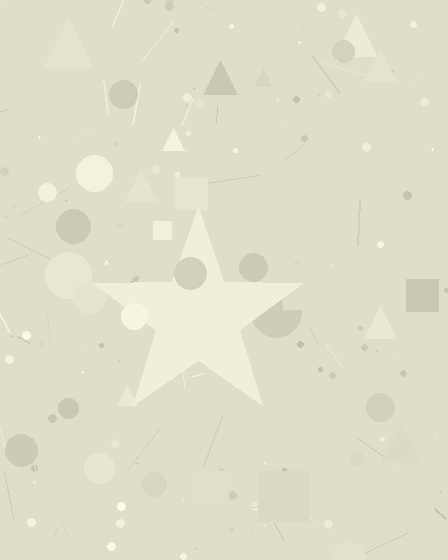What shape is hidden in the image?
A star is hidden in the image.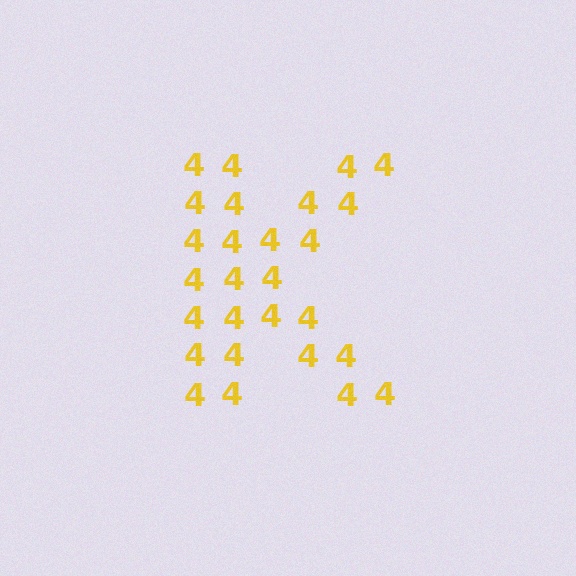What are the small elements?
The small elements are digit 4's.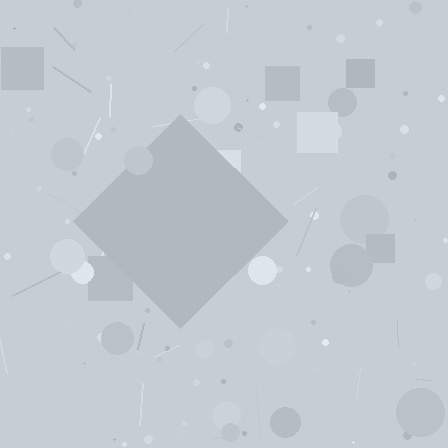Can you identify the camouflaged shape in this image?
The camouflaged shape is a diamond.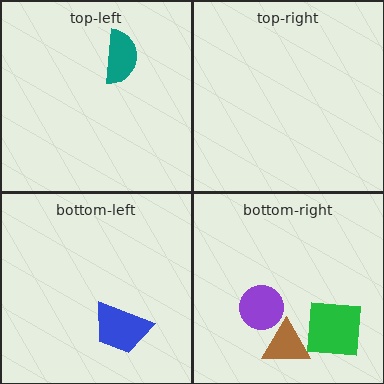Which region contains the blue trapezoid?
The bottom-left region.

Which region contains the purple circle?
The bottom-right region.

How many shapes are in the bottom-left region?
1.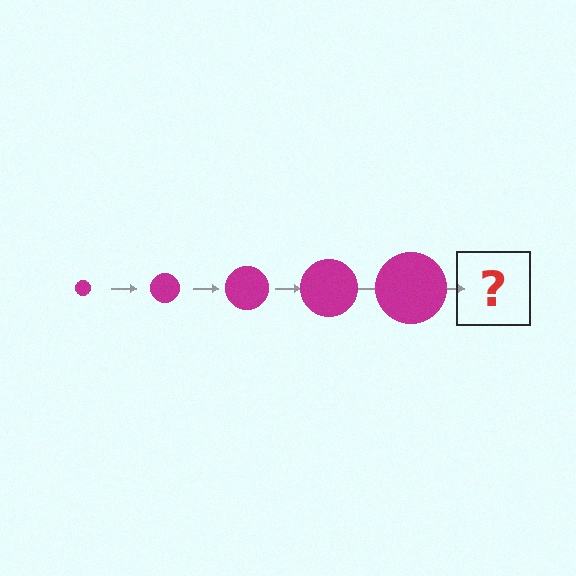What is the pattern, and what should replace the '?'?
The pattern is that the circle gets progressively larger each step. The '?' should be a magenta circle, larger than the previous one.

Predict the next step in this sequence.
The next step is a magenta circle, larger than the previous one.